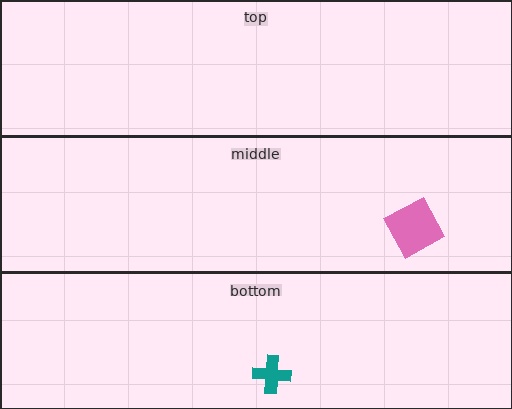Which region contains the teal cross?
The bottom region.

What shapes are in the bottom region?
The teal cross.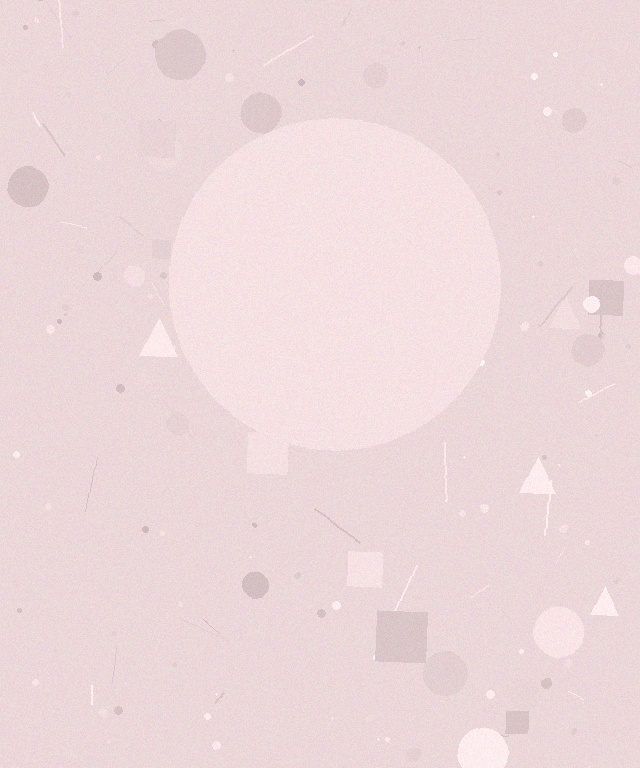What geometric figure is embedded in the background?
A circle is embedded in the background.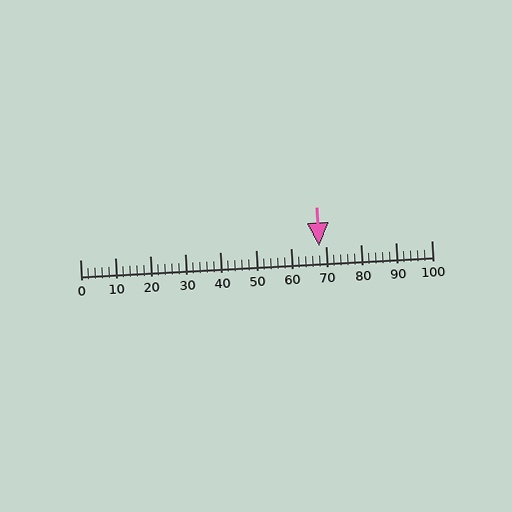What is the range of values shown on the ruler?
The ruler shows values from 0 to 100.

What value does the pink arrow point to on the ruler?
The pink arrow points to approximately 68.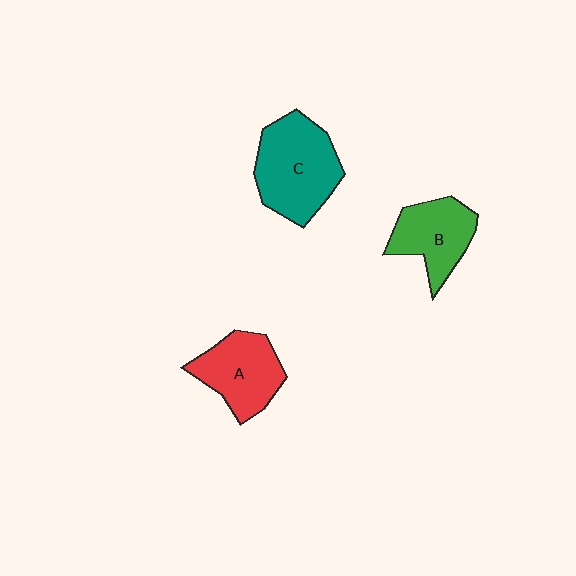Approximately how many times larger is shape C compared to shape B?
Approximately 1.4 times.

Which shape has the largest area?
Shape C (teal).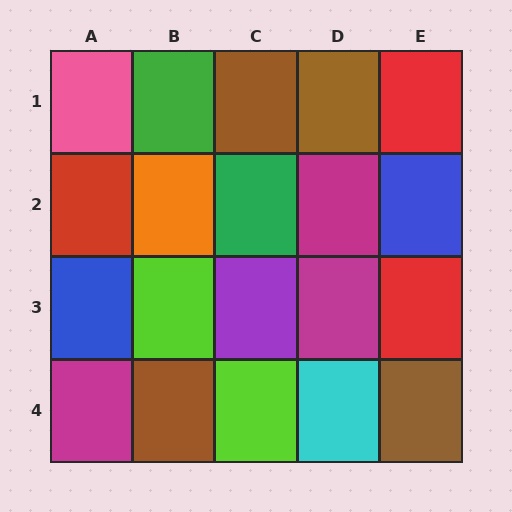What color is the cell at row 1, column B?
Green.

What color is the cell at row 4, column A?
Magenta.